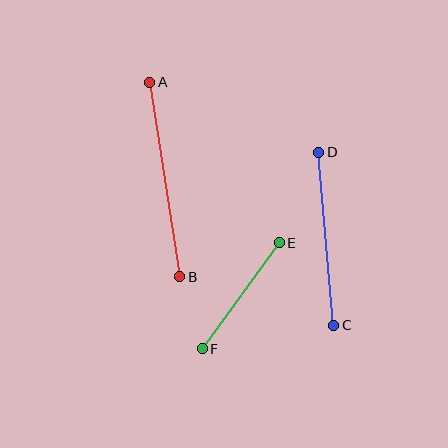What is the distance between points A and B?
The distance is approximately 197 pixels.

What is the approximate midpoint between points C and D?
The midpoint is at approximately (326, 239) pixels.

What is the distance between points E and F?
The distance is approximately 131 pixels.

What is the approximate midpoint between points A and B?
The midpoint is at approximately (165, 180) pixels.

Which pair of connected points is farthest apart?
Points A and B are farthest apart.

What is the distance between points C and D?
The distance is approximately 174 pixels.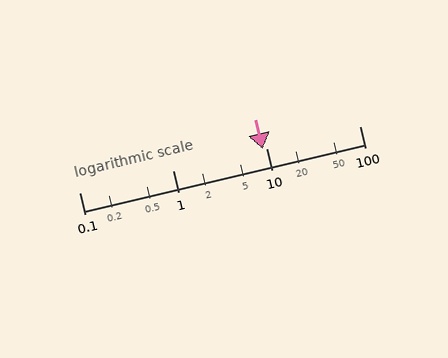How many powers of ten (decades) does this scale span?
The scale spans 3 decades, from 0.1 to 100.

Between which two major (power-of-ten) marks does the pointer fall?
The pointer is between 1 and 10.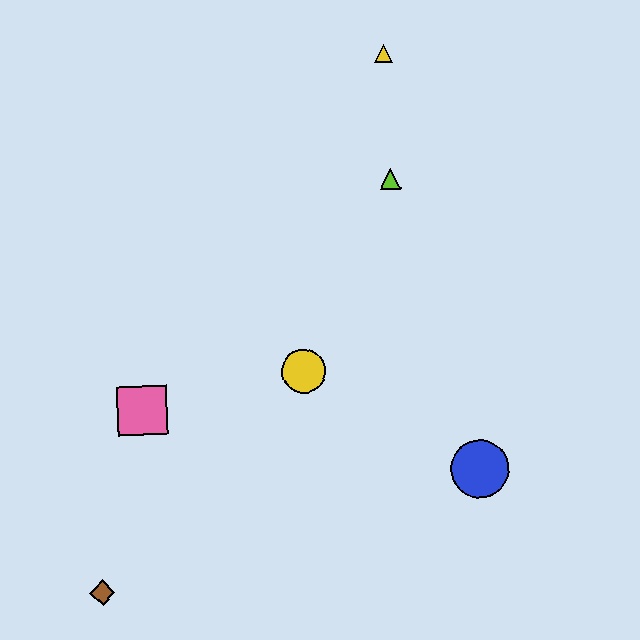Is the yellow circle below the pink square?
No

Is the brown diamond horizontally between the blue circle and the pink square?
No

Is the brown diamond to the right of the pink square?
No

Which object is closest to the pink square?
The yellow circle is closest to the pink square.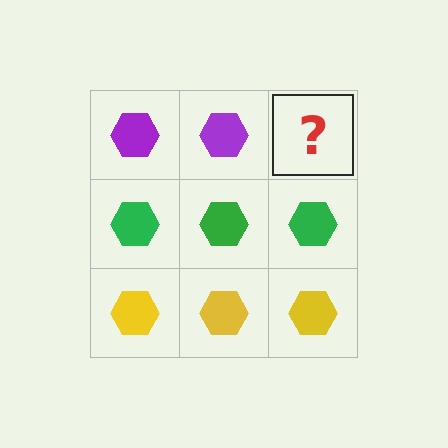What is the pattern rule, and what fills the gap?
The rule is that each row has a consistent color. The gap should be filled with a purple hexagon.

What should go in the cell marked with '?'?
The missing cell should contain a purple hexagon.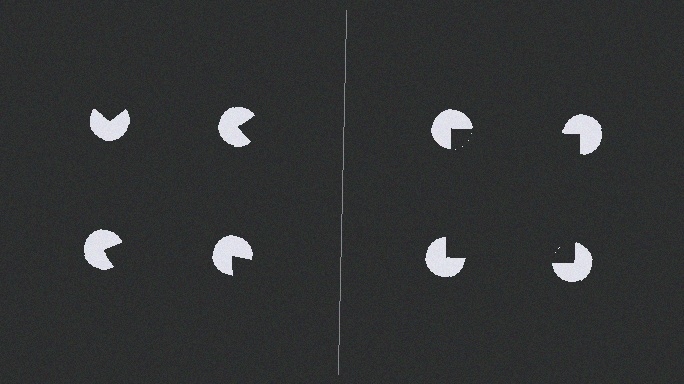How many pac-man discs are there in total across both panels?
8 — 4 on each side.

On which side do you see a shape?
An illusory square appears on the right side. On the left side the wedge cuts are rotated, so no coherent shape forms.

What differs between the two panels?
The pac-man discs are positioned identically on both sides; only the wedge orientations differ. On the right they align to a square; on the left they are misaligned.